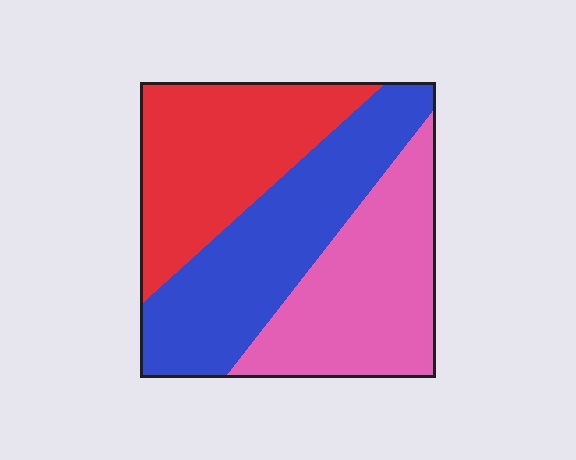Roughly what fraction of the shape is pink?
Pink covers roughly 35% of the shape.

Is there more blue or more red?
Blue.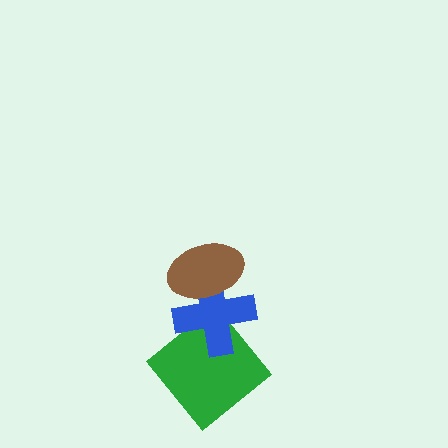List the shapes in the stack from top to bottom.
From top to bottom: the brown ellipse, the blue cross, the green diamond.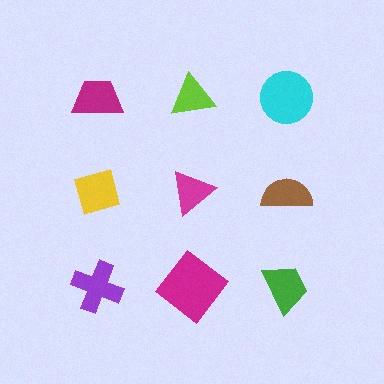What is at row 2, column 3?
A brown semicircle.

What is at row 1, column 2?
A lime triangle.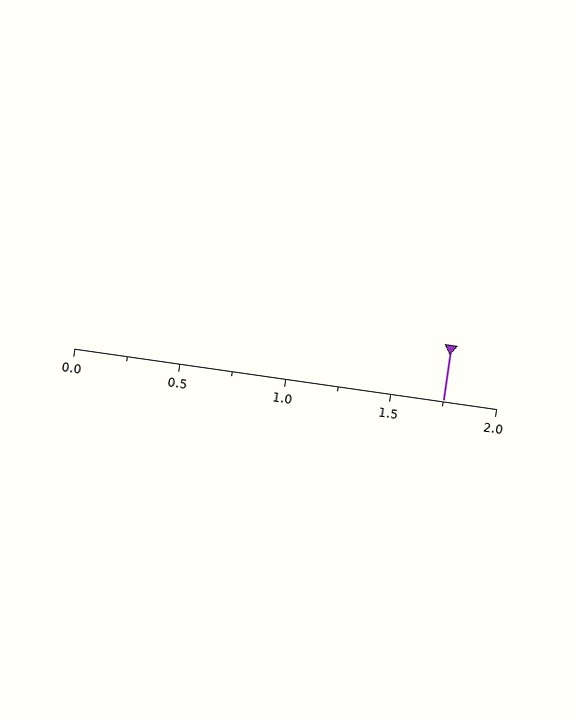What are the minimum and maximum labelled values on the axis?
The axis runs from 0.0 to 2.0.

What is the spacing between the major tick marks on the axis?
The major ticks are spaced 0.5 apart.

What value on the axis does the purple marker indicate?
The marker indicates approximately 1.75.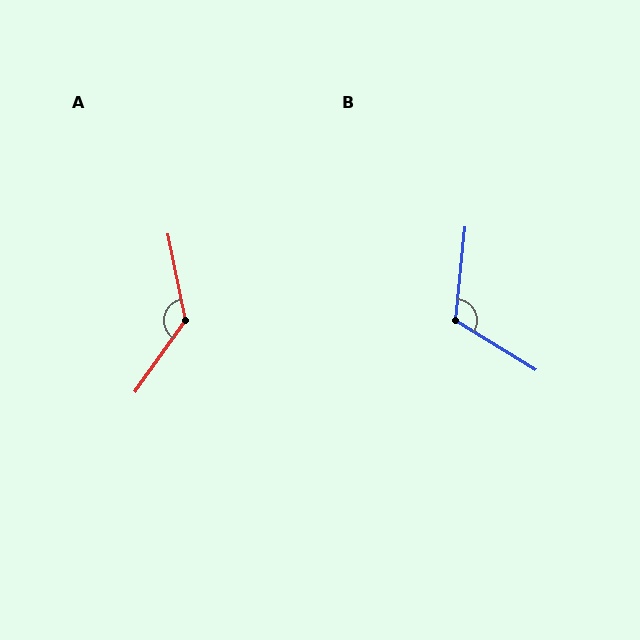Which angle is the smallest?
B, at approximately 116 degrees.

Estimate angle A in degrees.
Approximately 133 degrees.